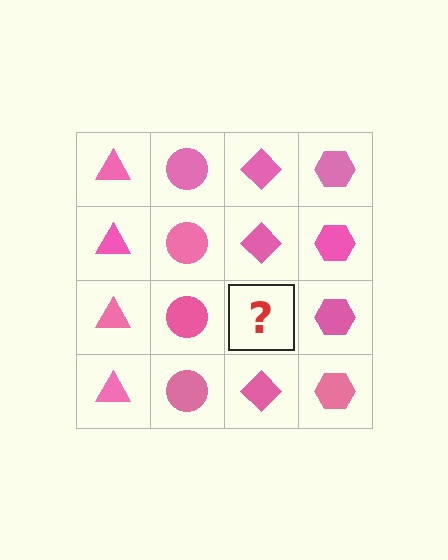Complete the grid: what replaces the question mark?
The question mark should be replaced with a pink diamond.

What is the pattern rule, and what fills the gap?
The rule is that each column has a consistent shape. The gap should be filled with a pink diamond.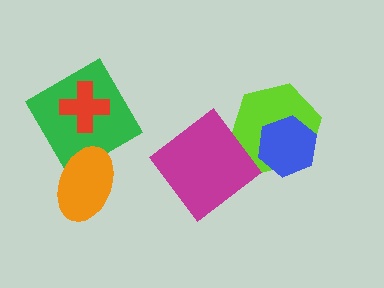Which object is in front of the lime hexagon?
The blue hexagon is in front of the lime hexagon.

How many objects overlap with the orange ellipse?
1 object overlaps with the orange ellipse.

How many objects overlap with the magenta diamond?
0 objects overlap with the magenta diamond.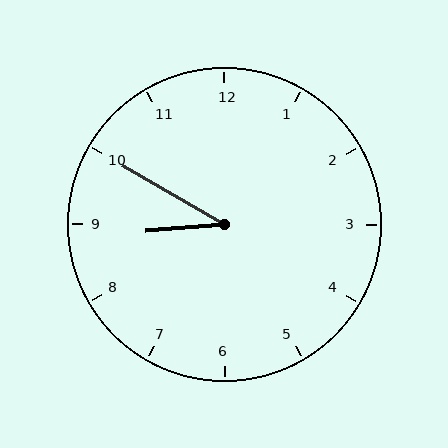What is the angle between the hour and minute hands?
Approximately 35 degrees.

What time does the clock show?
8:50.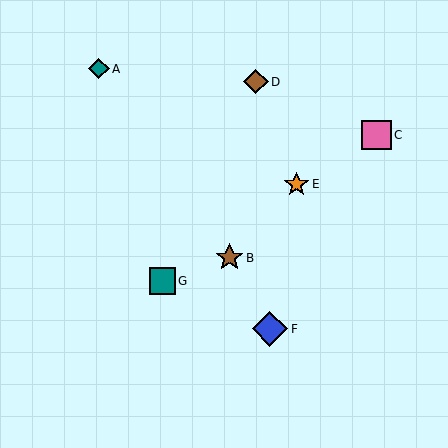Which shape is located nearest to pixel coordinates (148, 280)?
The teal square (labeled G) at (162, 281) is nearest to that location.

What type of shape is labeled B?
Shape B is a brown star.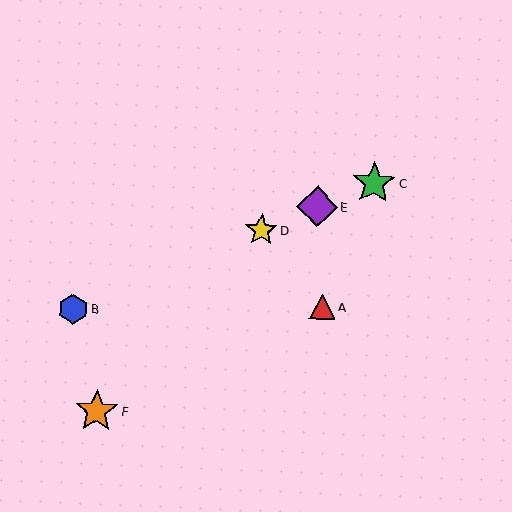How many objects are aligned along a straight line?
4 objects (B, C, D, E) are aligned along a straight line.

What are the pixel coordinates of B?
Object B is at (73, 309).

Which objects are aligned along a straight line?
Objects B, C, D, E are aligned along a straight line.